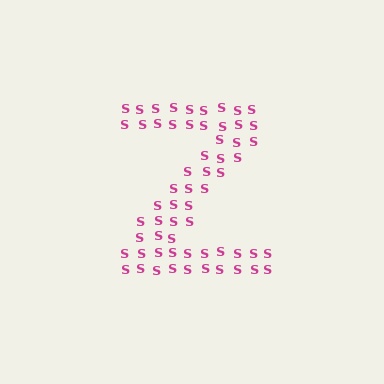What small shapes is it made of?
It is made of small letter S's.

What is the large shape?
The large shape is the letter Z.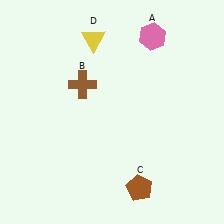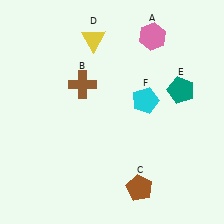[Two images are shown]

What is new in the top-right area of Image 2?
A teal pentagon (E) was added in the top-right area of Image 2.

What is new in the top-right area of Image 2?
A cyan pentagon (F) was added in the top-right area of Image 2.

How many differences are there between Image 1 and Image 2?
There are 2 differences between the two images.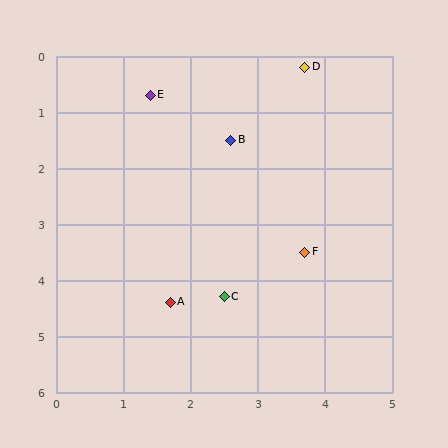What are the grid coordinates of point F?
Point F is at approximately (3.7, 3.5).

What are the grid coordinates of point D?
Point D is at approximately (3.7, 0.2).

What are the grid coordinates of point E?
Point E is at approximately (1.4, 0.7).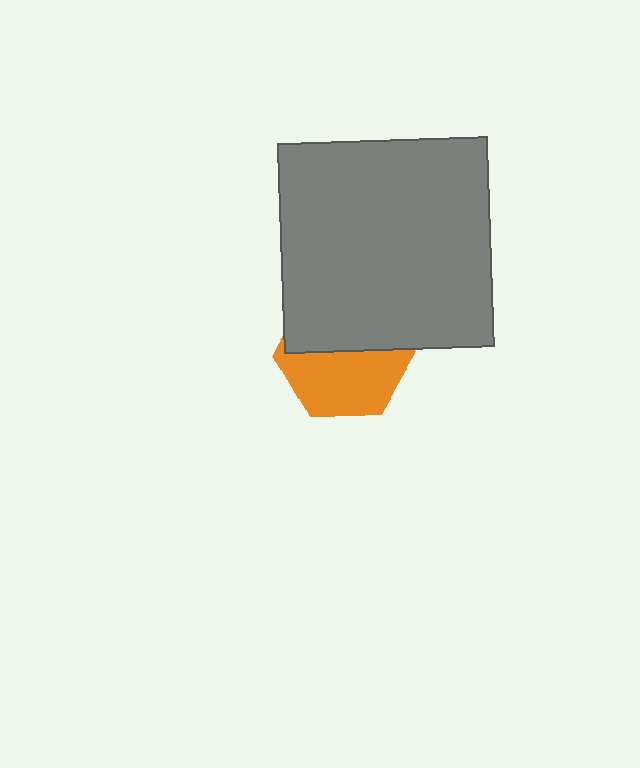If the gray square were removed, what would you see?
You would see the complete orange hexagon.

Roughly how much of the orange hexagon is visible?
About half of it is visible (roughly 53%).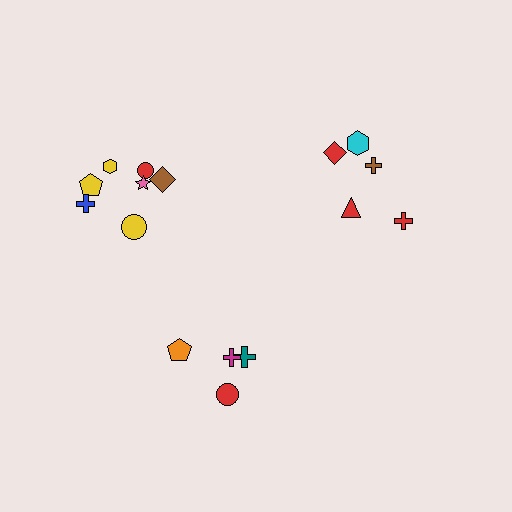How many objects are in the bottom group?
There are 4 objects.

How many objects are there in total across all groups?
There are 16 objects.